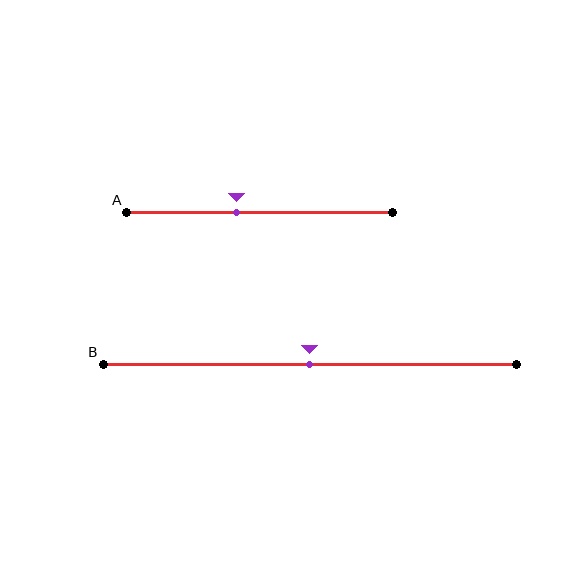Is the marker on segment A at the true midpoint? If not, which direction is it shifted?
No, the marker on segment A is shifted to the left by about 9% of the segment length.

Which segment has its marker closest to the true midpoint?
Segment B has its marker closest to the true midpoint.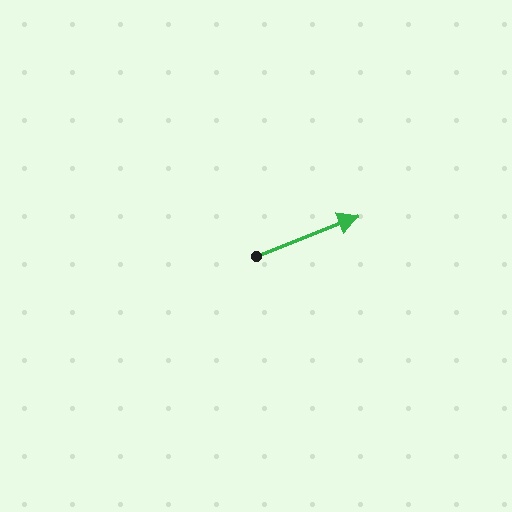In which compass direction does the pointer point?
East.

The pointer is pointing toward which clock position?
Roughly 2 o'clock.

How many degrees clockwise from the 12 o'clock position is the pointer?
Approximately 69 degrees.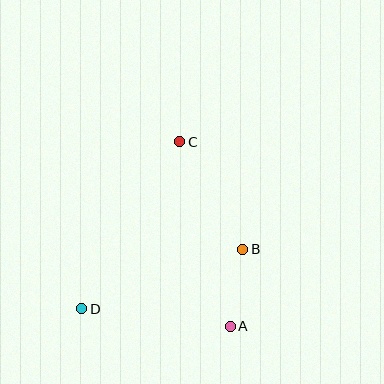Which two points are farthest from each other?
Points C and D are farthest from each other.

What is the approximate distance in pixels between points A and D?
The distance between A and D is approximately 150 pixels.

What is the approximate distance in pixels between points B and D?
The distance between B and D is approximately 172 pixels.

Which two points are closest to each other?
Points A and B are closest to each other.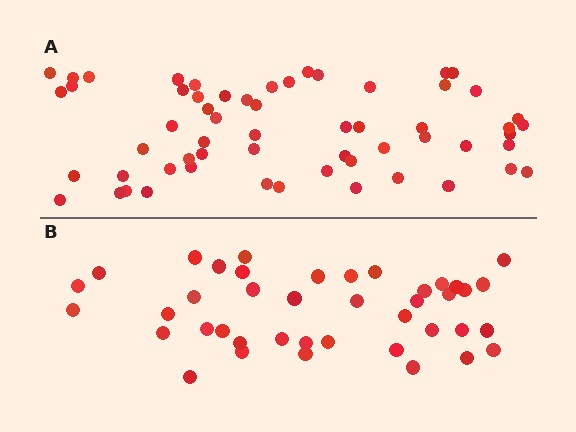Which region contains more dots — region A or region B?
Region A (the top region) has more dots.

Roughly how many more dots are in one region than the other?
Region A has approximately 20 more dots than region B.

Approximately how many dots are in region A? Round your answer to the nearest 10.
About 60 dots. (The exact count is 59, which rounds to 60.)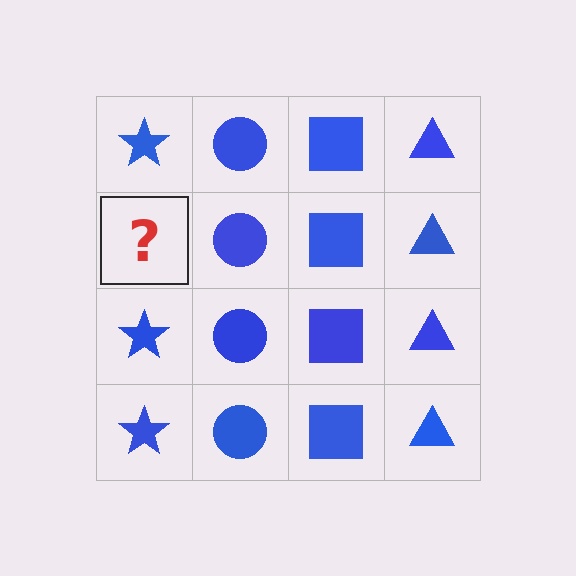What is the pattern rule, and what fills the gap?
The rule is that each column has a consistent shape. The gap should be filled with a blue star.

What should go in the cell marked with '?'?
The missing cell should contain a blue star.